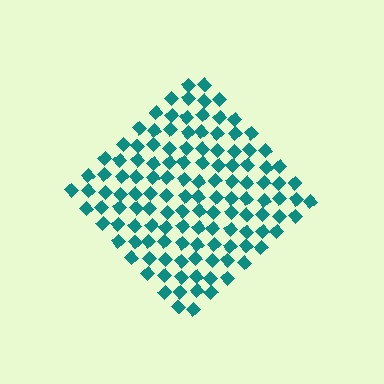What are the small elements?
The small elements are diamonds.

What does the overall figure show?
The overall figure shows a diamond.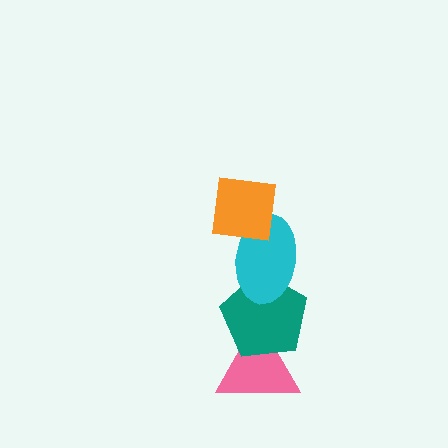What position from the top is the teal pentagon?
The teal pentagon is 3rd from the top.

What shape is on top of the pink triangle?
The teal pentagon is on top of the pink triangle.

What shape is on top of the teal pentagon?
The cyan ellipse is on top of the teal pentagon.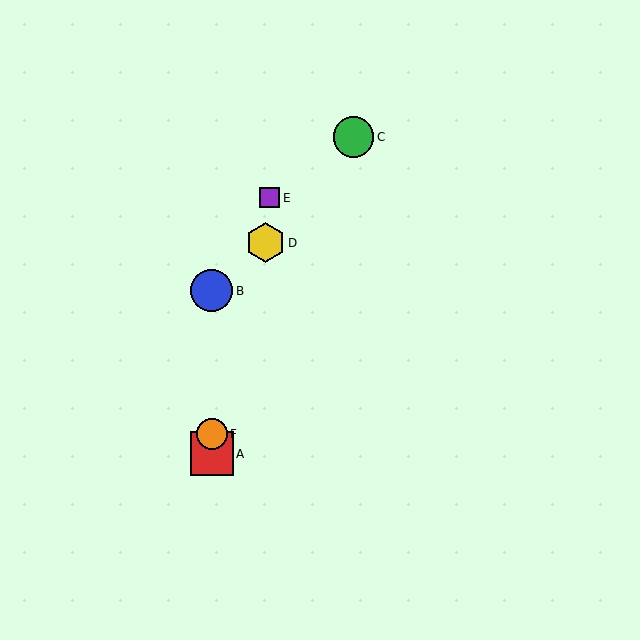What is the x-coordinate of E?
Object E is at x≈270.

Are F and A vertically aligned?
Yes, both are at x≈212.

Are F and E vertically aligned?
No, F is at x≈212 and E is at x≈270.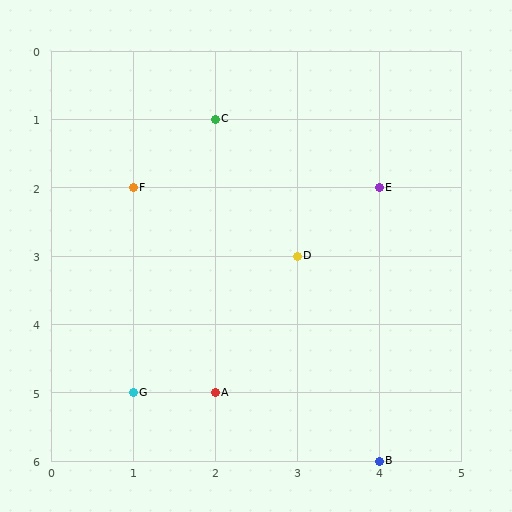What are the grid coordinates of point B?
Point B is at grid coordinates (4, 6).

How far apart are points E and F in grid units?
Points E and F are 3 columns apart.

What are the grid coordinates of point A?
Point A is at grid coordinates (2, 5).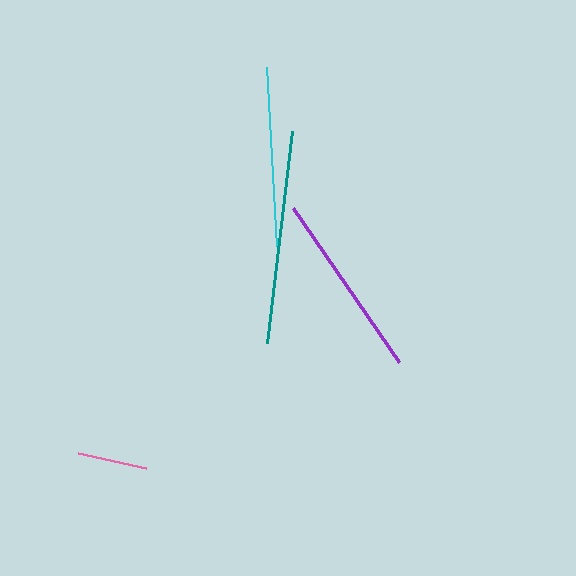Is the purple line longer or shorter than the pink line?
The purple line is longer than the pink line.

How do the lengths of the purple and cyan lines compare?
The purple and cyan lines are approximately the same length.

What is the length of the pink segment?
The pink segment is approximately 70 pixels long.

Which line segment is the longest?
The teal line is the longest at approximately 213 pixels.